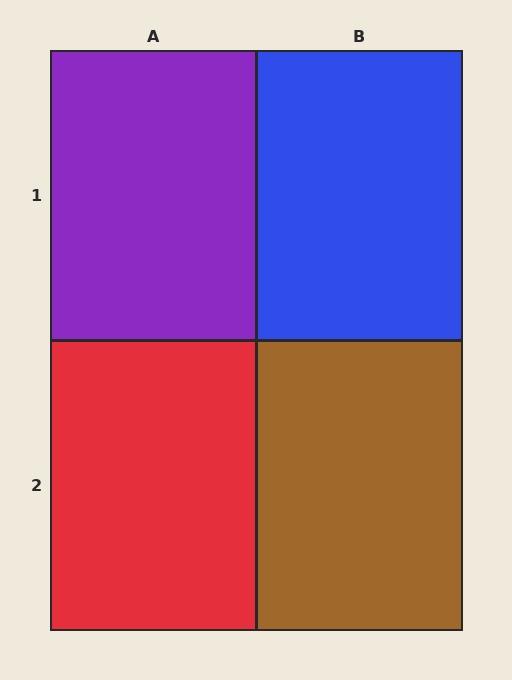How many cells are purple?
1 cell is purple.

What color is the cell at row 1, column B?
Blue.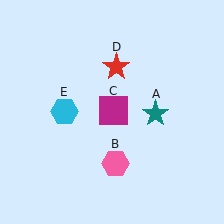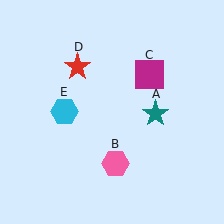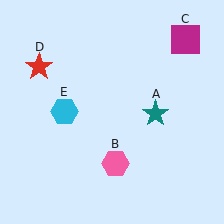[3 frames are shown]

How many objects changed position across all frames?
2 objects changed position: magenta square (object C), red star (object D).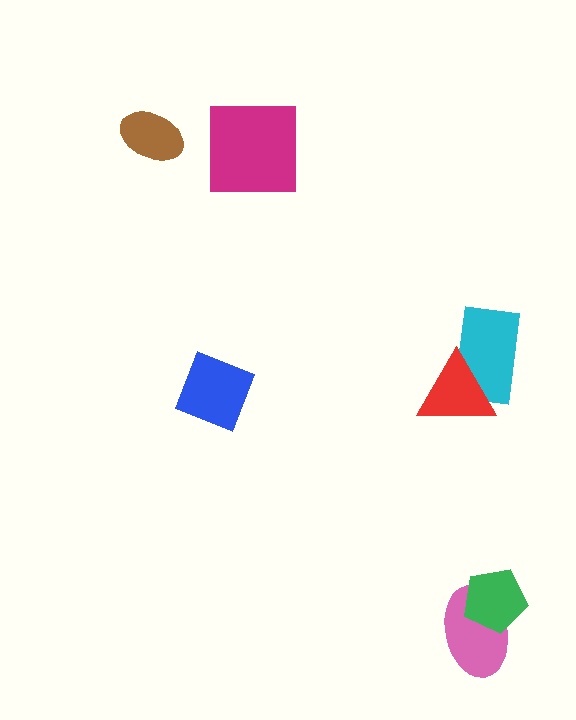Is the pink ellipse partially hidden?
Yes, it is partially covered by another shape.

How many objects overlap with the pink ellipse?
1 object overlaps with the pink ellipse.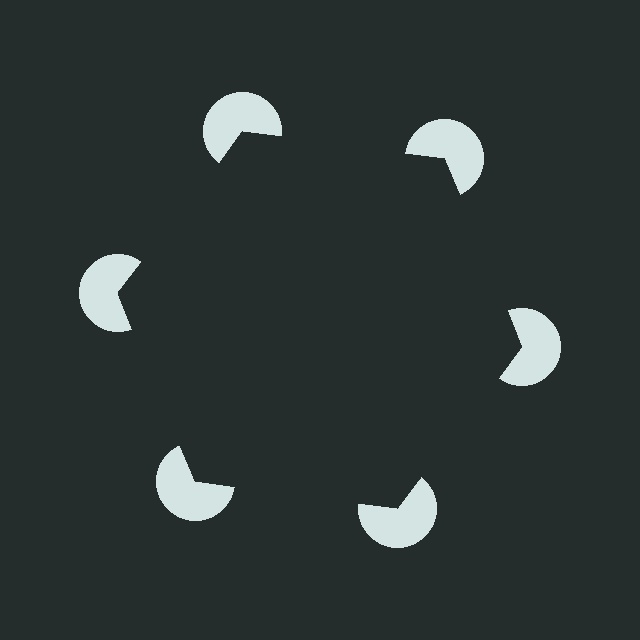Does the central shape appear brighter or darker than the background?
It typically appears slightly darker than the background, even though no actual brightness change is drawn.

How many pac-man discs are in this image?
There are 6 — one at each vertex of the illusory hexagon.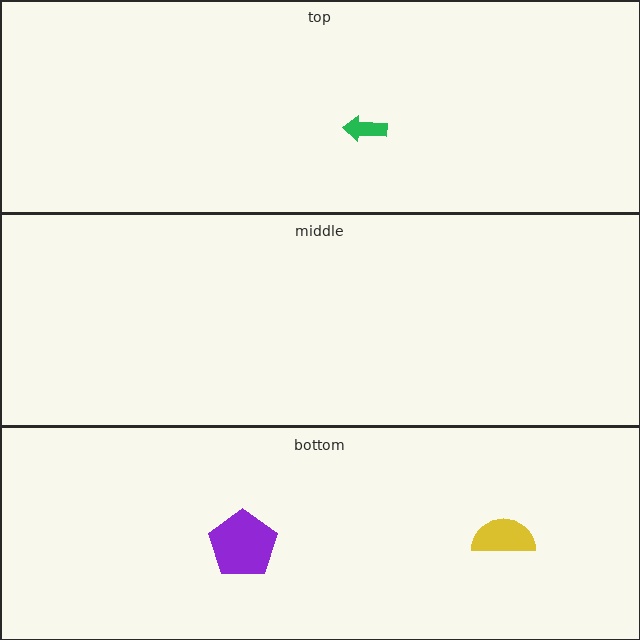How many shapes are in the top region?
1.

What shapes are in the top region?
The green arrow.